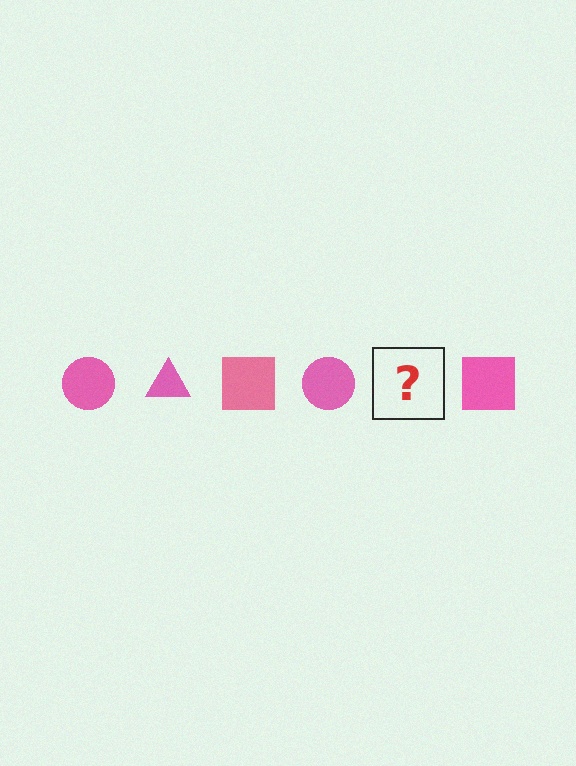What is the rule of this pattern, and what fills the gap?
The rule is that the pattern cycles through circle, triangle, square shapes in pink. The gap should be filled with a pink triangle.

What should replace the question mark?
The question mark should be replaced with a pink triangle.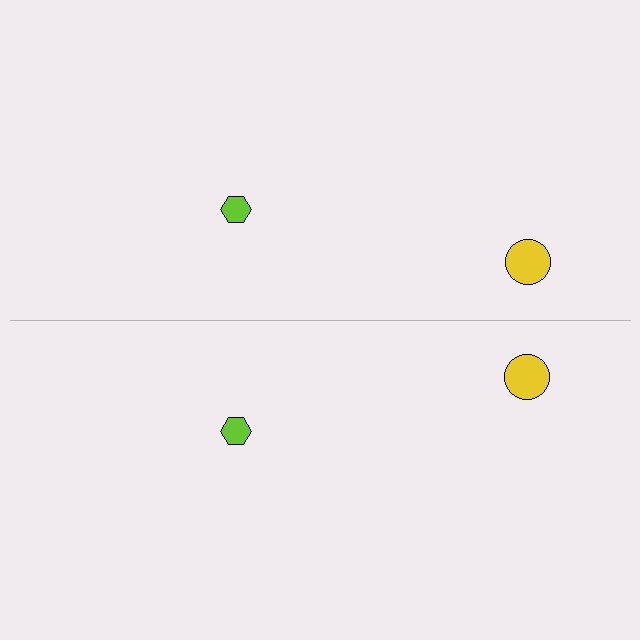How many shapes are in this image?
There are 4 shapes in this image.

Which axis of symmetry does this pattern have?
The pattern has a horizontal axis of symmetry running through the center of the image.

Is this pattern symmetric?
Yes, this pattern has bilateral (reflection) symmetry.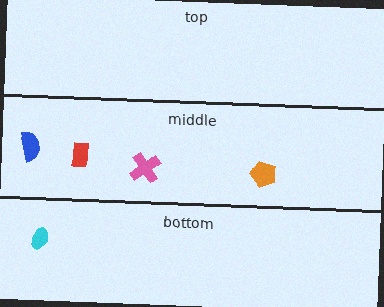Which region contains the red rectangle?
The middle region.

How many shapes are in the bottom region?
1.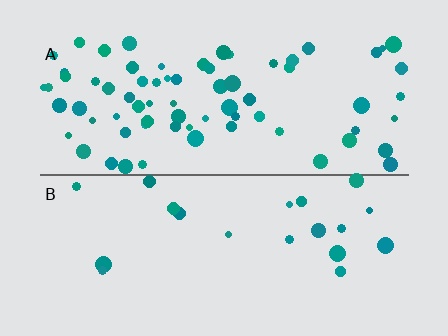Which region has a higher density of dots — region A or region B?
A (the top).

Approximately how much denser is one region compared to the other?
Approximately 3.4× — region A over region B.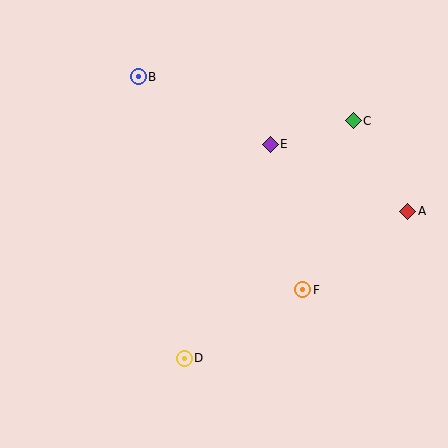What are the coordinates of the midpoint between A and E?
The midpoint between A and E is at (339, 178).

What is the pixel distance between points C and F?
The distance between C and F is 176 pixels.